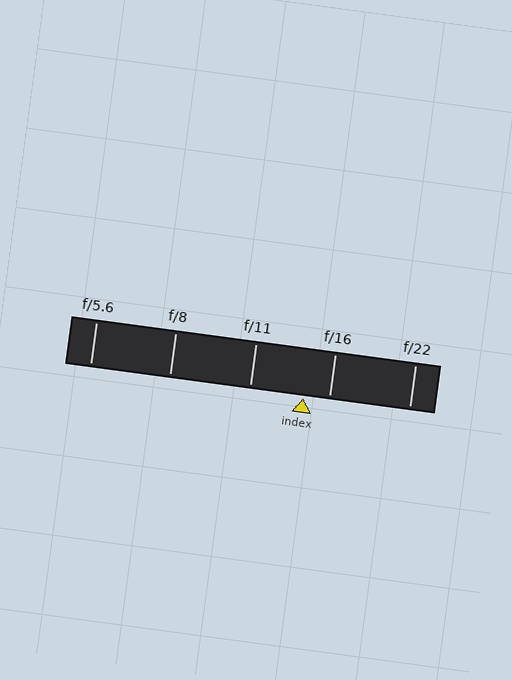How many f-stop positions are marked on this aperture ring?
There are 5 f-stop positions marked.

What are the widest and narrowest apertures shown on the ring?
The widest aperture shown is f/5.6 and the narrowest is f/22.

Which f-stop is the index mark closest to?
The index mark is closest to f/16.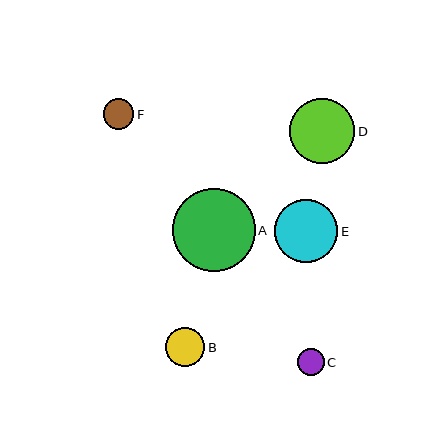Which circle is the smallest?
Circle C is the smallest with a size of approximately 27 pixels.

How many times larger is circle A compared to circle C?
Circle A is approximately 3.1 times the size of circle C.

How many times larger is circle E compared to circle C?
Circle E is approximately 2.4 times the size of circle C.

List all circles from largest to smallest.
From largest to smallest: A, D, E, B, F, C.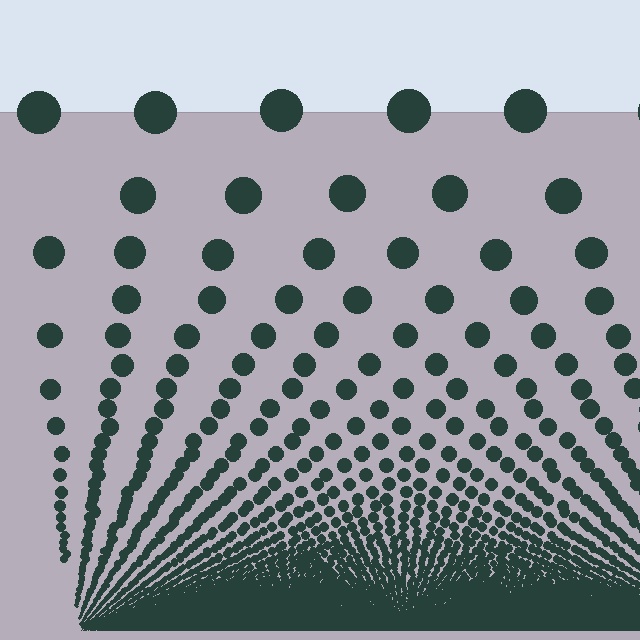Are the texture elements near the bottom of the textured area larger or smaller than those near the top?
Smaller. The gradient is inverted — elements near the bottom are smaller and denser.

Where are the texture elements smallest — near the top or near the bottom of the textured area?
Near the bottom.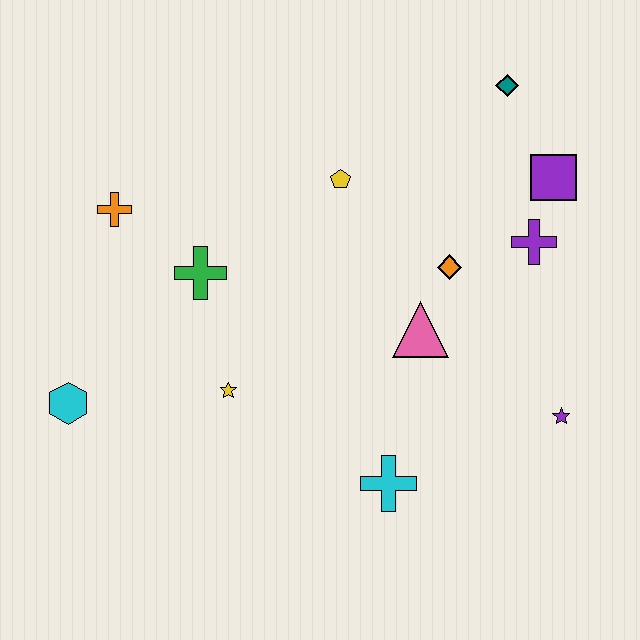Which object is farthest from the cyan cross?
The teal diamond is farthest from the cyan cross.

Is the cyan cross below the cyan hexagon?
Yes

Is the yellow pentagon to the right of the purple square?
No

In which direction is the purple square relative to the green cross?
The purple square is to the right of the green cross.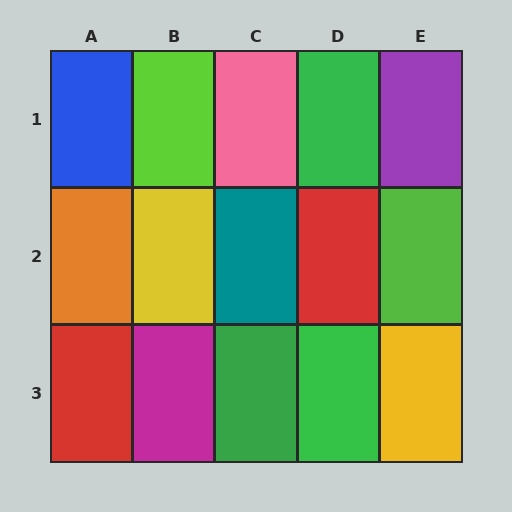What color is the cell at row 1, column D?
Green.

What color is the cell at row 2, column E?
Lime.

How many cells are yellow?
2 cells are yellow.